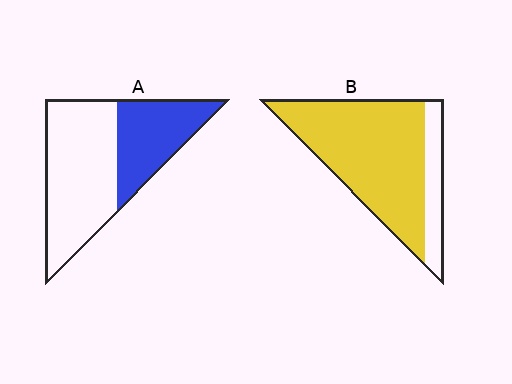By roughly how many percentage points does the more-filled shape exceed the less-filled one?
By roughly 45 percentage points (B over A).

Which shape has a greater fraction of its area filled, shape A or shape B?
Shape B.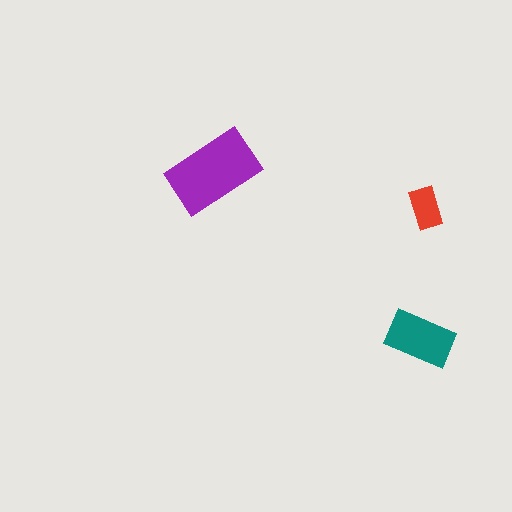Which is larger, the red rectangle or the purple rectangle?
The purple one.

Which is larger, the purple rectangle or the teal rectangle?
The purple one.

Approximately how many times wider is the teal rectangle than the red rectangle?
About 1.5 times wider.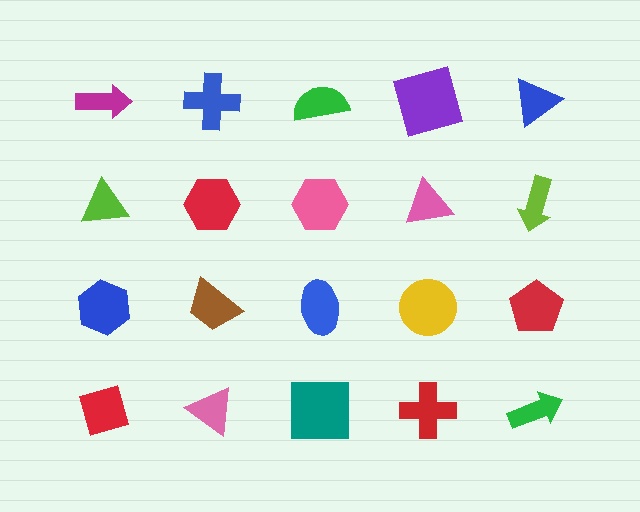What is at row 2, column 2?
A red hexagon.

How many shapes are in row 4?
5 shapes.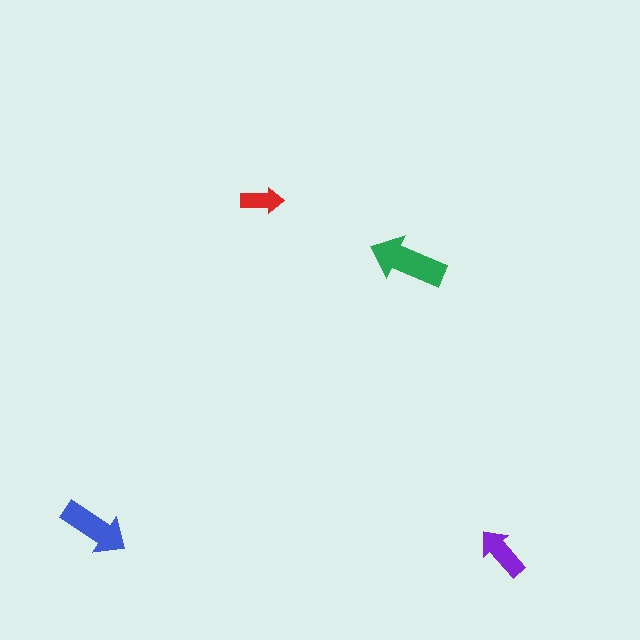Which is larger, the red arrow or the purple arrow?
The purple one.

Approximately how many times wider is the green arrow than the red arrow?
About 2 times wider.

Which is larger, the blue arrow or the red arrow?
The blue one.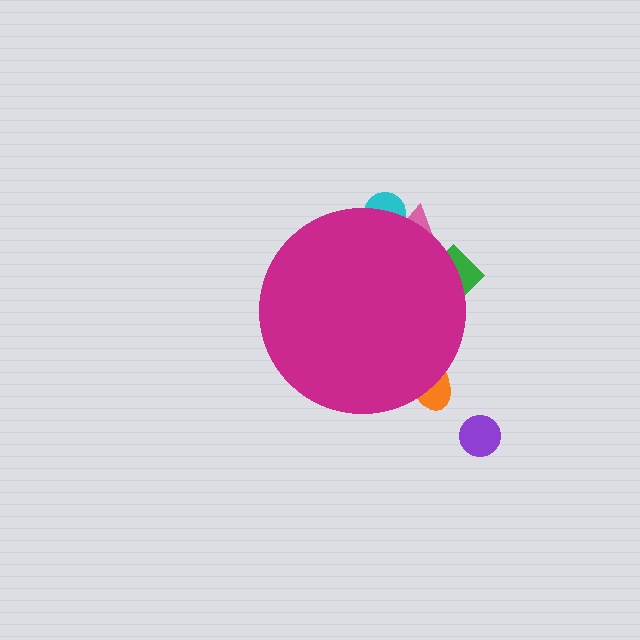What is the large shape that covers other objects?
A magenta circle.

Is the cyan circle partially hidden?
Yes, the cyan circle is partially hidden behind the magenta circle.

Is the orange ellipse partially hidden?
Yes, the orange ellipse is partially hidden behind the magenta circle.